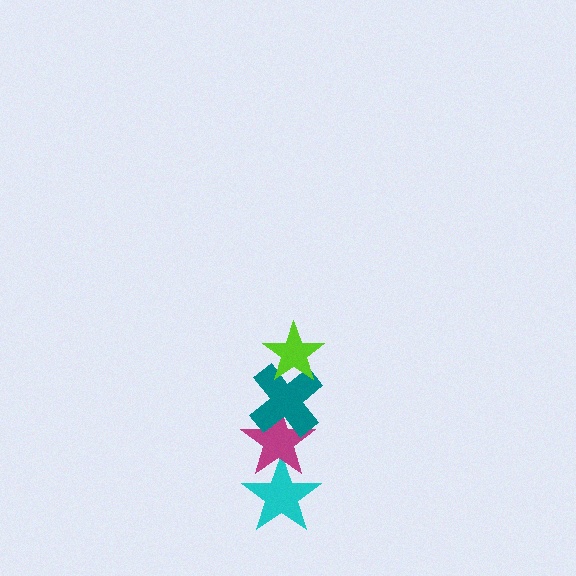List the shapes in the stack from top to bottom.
From top to bottom: the lime star, the teal cross, the magenta star, the cyan star.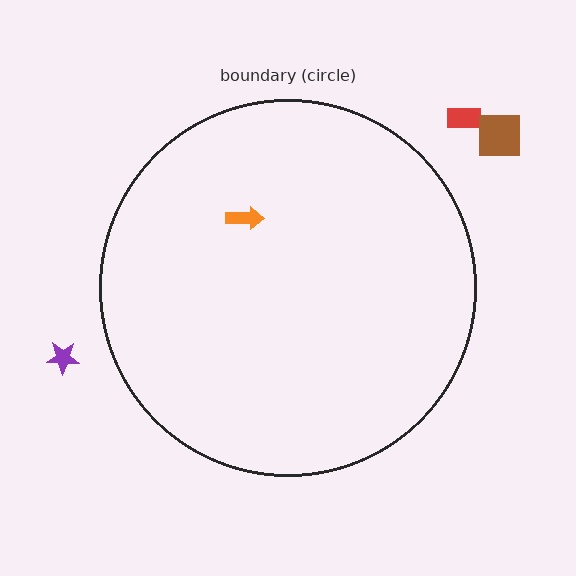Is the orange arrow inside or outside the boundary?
Inside.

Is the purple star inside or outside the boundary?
Outside.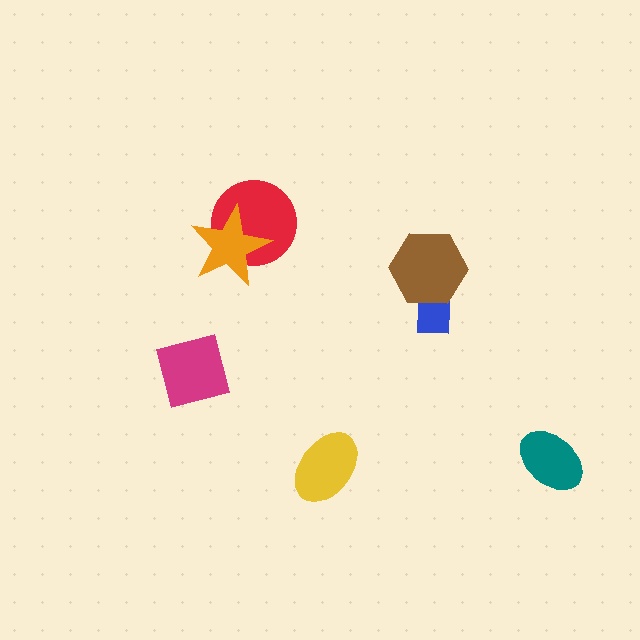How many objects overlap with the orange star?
1 object overlaps with the orange star.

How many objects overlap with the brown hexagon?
1 object overlaps with the brown hexagon.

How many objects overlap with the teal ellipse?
0 objects overlap with the teal ellipse.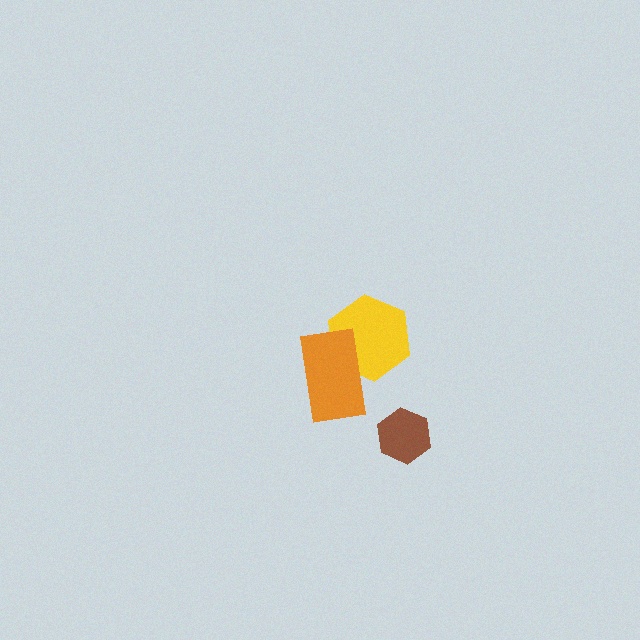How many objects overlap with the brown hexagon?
0 objects overlap with the brown hexagon.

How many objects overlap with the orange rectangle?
1 object overlaps with the orange rectangle.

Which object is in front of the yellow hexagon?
The orange rectangle is in front of the yellow hexagon.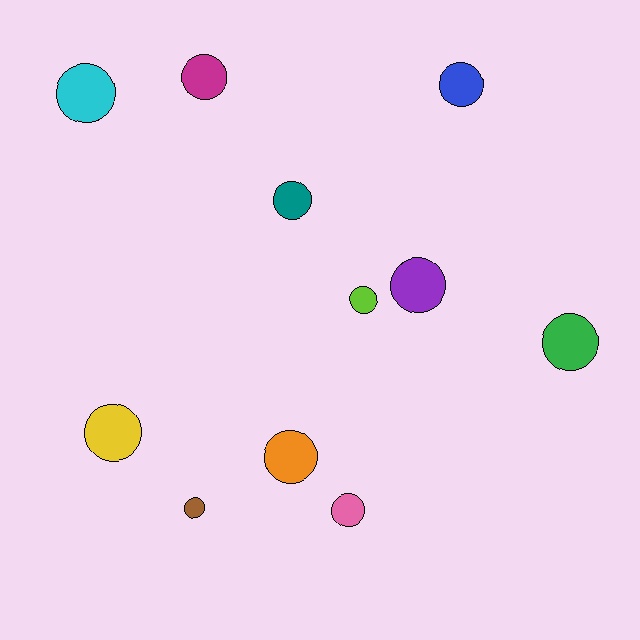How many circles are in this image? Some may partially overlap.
There are 11 circles.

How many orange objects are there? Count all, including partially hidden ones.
There is 1 orange object.